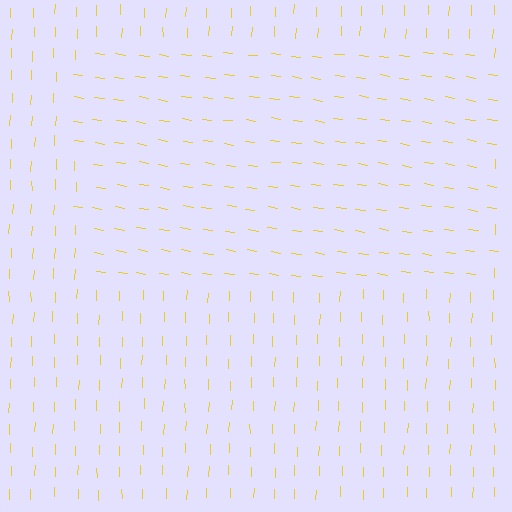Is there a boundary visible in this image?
Yes, there is a texture boundary formed by a change in line orientation.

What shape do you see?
I see a rectangle.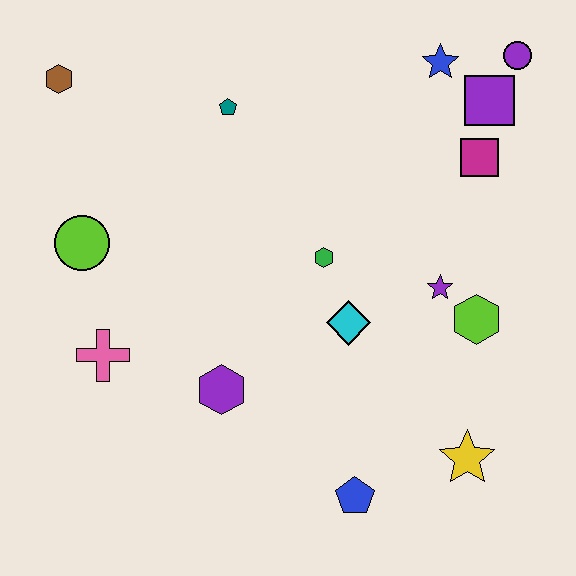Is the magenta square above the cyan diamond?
Yes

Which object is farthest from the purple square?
The pink cross is farthest from the purple square.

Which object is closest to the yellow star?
The blue pentagon is closest to the yellow star.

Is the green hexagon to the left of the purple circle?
Yes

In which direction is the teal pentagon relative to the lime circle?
The teal pentagon is to the right of the lime circle.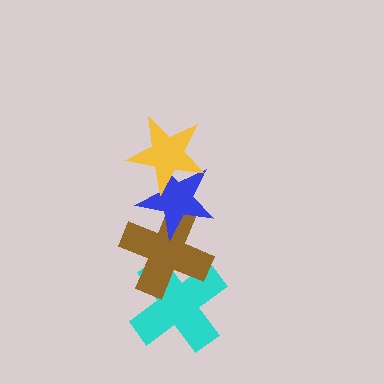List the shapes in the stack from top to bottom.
From top to bottom: the yellow star, the blue star, the brown cross, the cyan cross.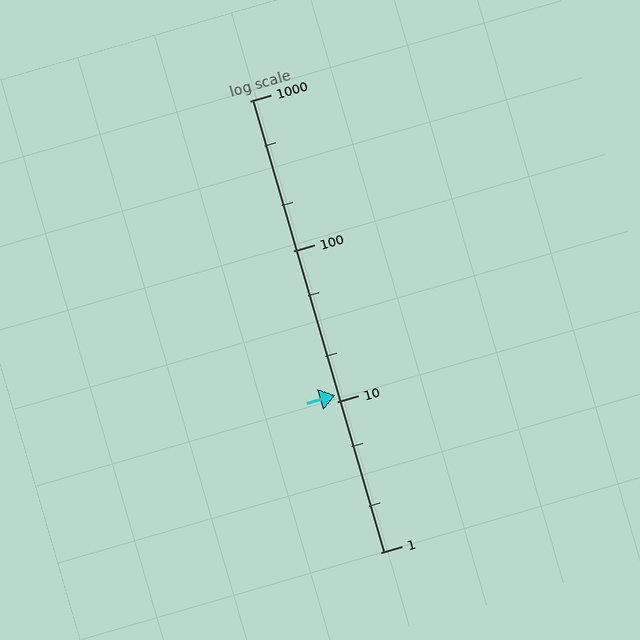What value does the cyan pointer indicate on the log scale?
The pointer indicates approximately 11.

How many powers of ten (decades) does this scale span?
The scale spans 3 decades, from 1 to 1000.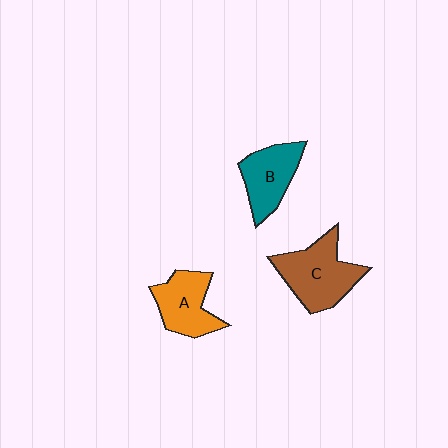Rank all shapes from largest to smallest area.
From largest to smallest: C (brown), A (orange), B (teal).